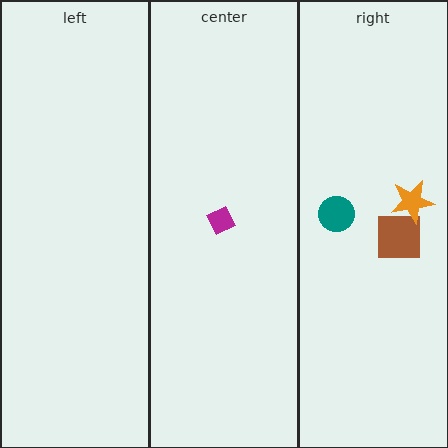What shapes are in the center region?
The magenta diamond.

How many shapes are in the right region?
3.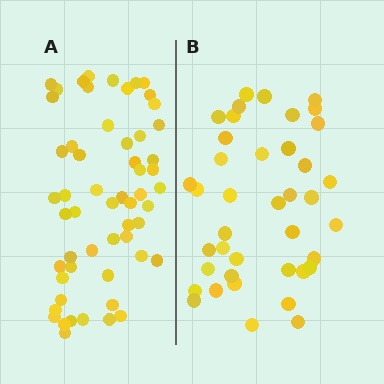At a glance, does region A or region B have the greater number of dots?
Region A (the left region) has more dots.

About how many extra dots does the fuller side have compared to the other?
Region A has approximately 15 more dots than region B.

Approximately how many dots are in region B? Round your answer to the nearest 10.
About 40 dots.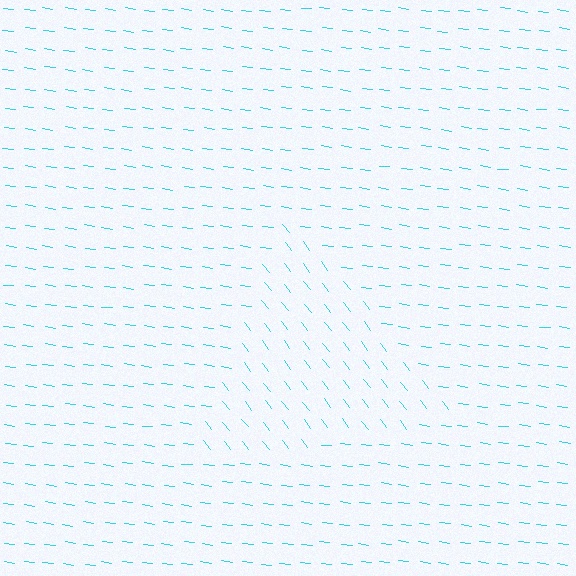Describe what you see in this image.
The image is filled with small cyan line segments. A triangle region in the image has lines oriented differently from the surrounding lines, creating a visible texture boundary.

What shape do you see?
I see a triangle.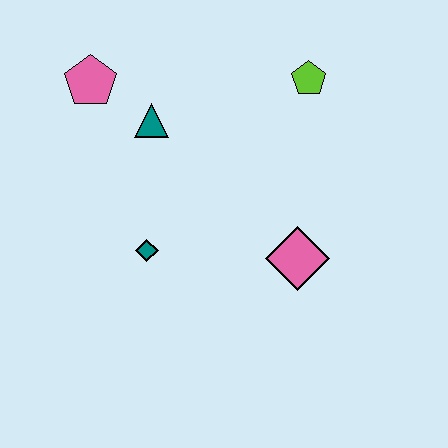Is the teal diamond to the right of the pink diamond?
No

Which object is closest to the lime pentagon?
The teal triangle is closest to the lime pentagon.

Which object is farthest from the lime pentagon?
The teal diamond is farthest from the lime pentagon.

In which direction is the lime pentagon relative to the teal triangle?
The lime pentagon is to the right of the teal triangle.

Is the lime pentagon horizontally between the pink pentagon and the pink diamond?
No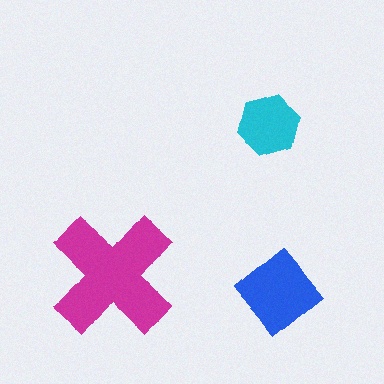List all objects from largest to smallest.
The magenta cross, the blue diamond, the cyan hexagon.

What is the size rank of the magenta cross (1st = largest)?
1st.